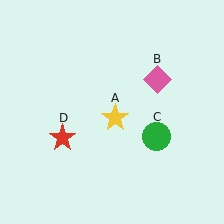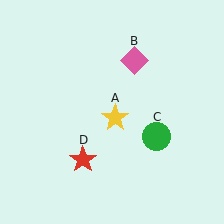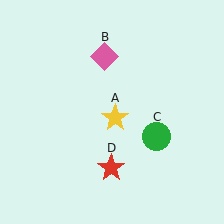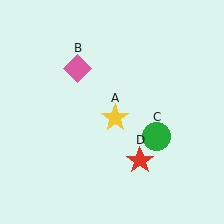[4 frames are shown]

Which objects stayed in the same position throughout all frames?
Yellow star (object A) and green circle (object C) remained stationary.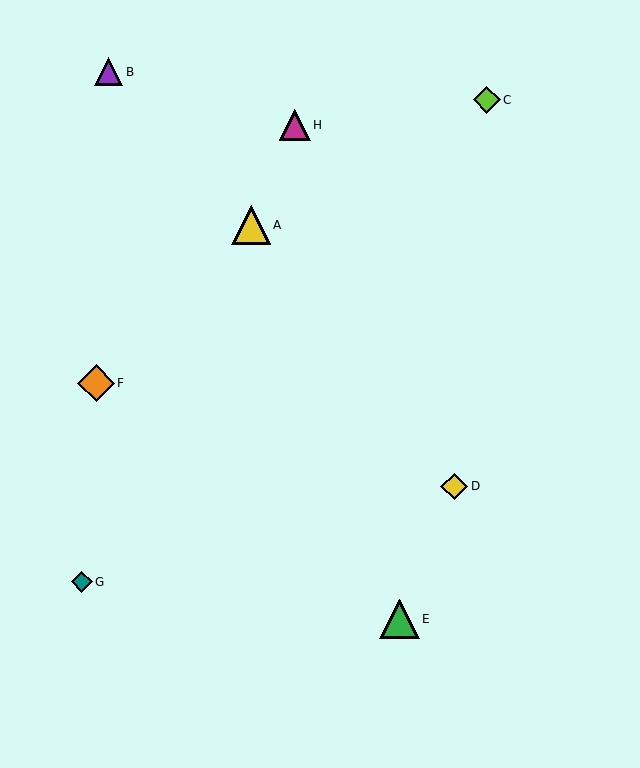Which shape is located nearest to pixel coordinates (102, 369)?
The orange diamond (labeled F) at (96, 383) is nearest to that location.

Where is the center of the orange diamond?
The center of the orange diamond is at (96, 383).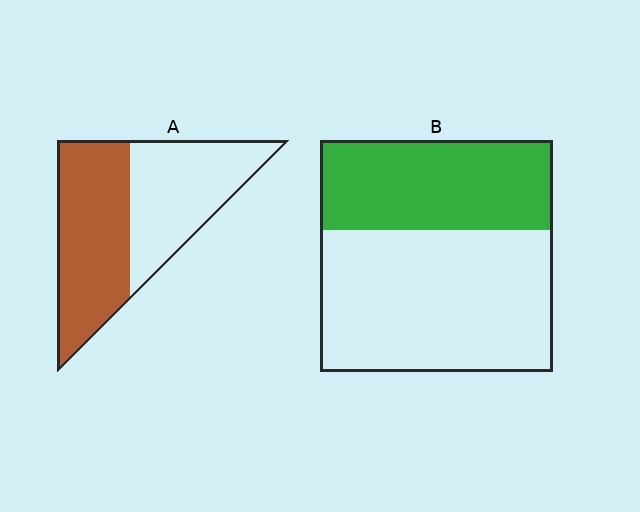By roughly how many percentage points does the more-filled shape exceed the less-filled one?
By roughly 15 percentage points (A over B).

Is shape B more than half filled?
No.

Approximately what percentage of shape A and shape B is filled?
A is approximately 55% and B is approximately 40%.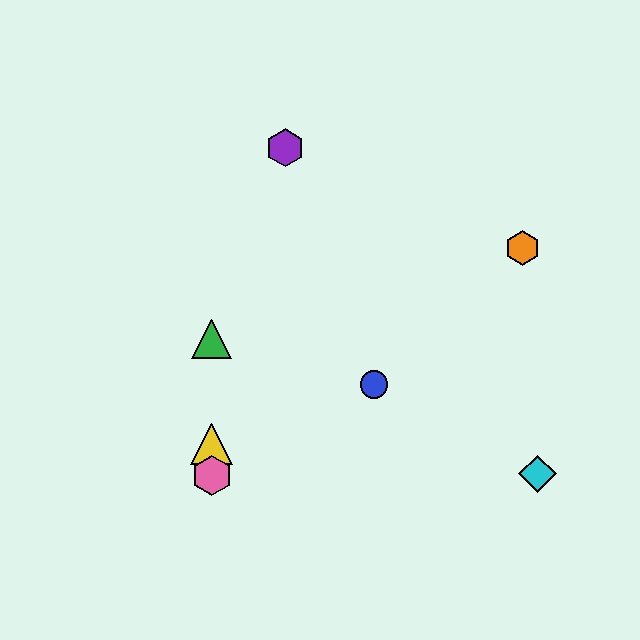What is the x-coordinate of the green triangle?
The green triangle is at x≈212.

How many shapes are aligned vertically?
4 shapes (the red triangle, the green triangle, the yellow triangle, the pink hexagon) are aligned vertically.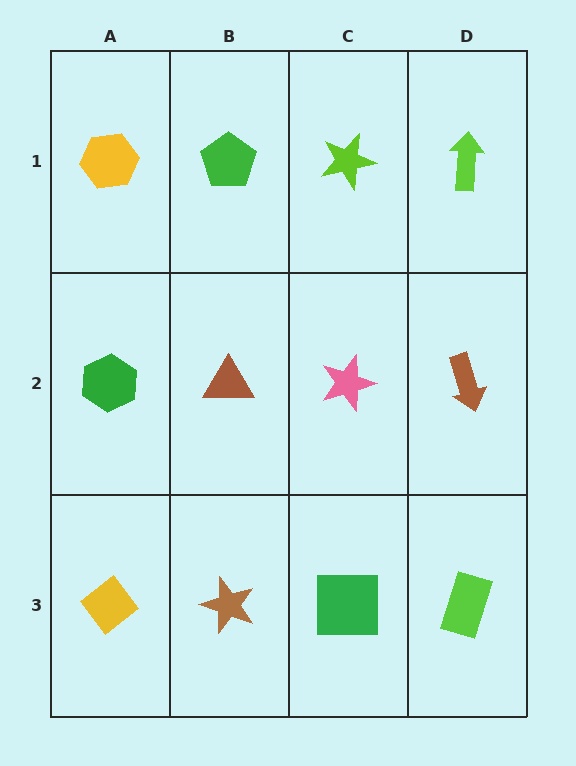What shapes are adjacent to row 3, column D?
A brown arrow (row 2, column D), a green square (row 3, column C).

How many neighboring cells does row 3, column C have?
3.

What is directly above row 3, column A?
A green hexagon.